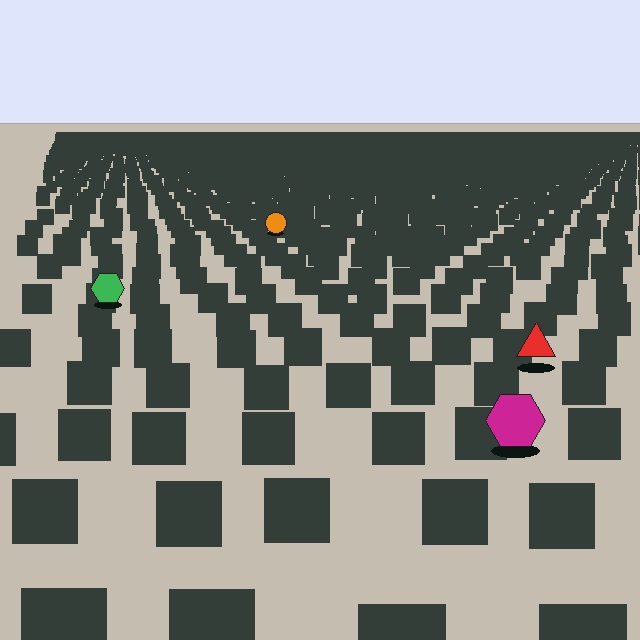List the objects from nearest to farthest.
From nearest to farthest: the magenta hexagon, the red triangle, the green hexagon, the orange circle.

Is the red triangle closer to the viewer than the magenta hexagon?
No. The magenta hexagon is closer — you can tell from the texture gradient: the ground texture is coarser near it.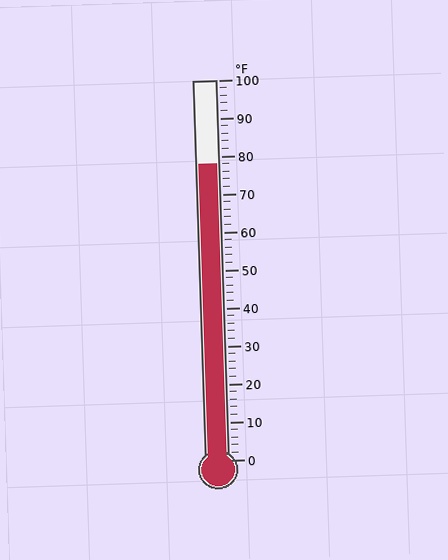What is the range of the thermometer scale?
The thermometer scale ranges from 0°F to 100°F.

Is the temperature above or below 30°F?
The temperature is above 30°F.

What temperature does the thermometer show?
The thermometer shows approximately 78°F.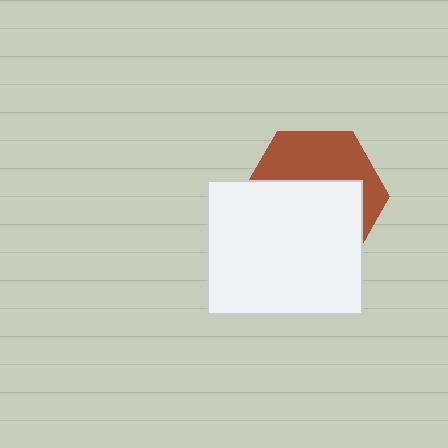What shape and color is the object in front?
The object in front is a white rectangle.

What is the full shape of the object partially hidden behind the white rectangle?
The partially hidden object is a brown hexagon.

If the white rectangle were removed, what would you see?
You would see the complete brown hexagon.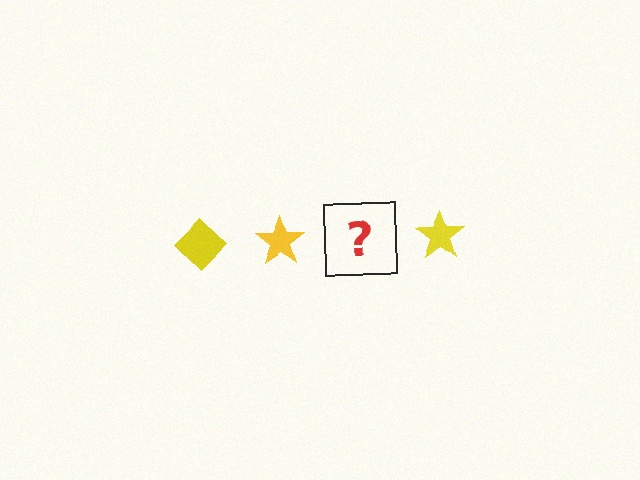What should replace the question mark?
The question mark should be replaced with a yellow diamond.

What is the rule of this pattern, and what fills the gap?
The rule is that the pattern cycles through diamond, star shapes in yellow. The gap should be filled with a yellow diamond.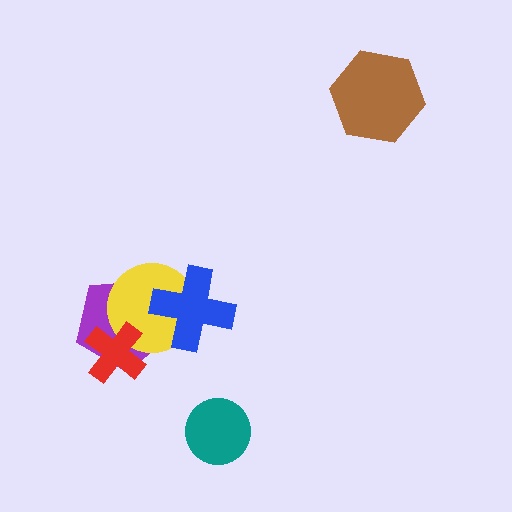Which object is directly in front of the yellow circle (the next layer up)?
The blue cross is directly in front of the yellow circle.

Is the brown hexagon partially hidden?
No, no other shape covers it.